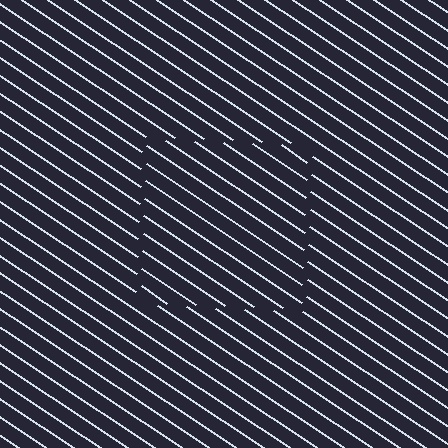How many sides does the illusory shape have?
4 sides — the line-ends trace a square.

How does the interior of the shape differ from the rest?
The interior of the shape contains the same grating, shifted by half a period — the contour is defined by the phase discontinuity where line-ends from the inner and outer gratings abut.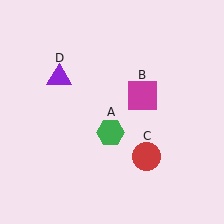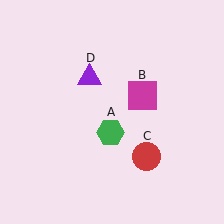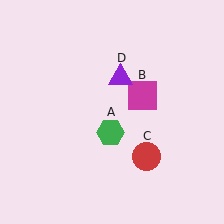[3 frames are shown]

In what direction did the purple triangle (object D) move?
The purple triangle (object D) moved right.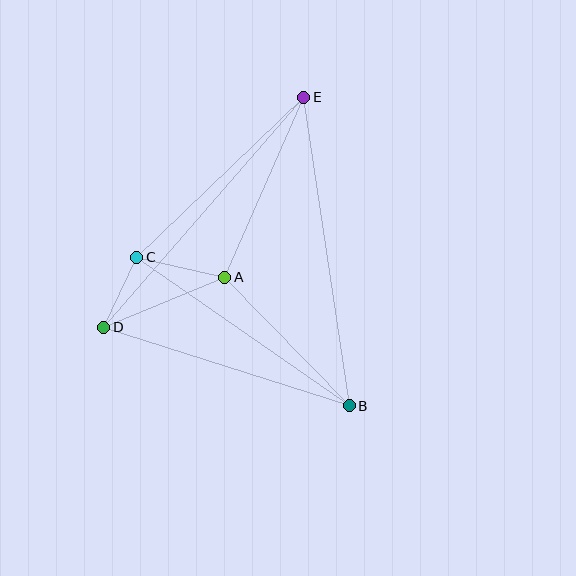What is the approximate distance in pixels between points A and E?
The distance between A and E is approximately 197 pixels.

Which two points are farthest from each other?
Points B and E are farthest from each other.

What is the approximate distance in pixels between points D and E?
The distance between D and E is approximately 305 pixels.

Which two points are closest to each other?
Points C and D are closest to each other.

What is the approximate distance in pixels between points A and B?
The distance between A and B is approximately 179 pixels.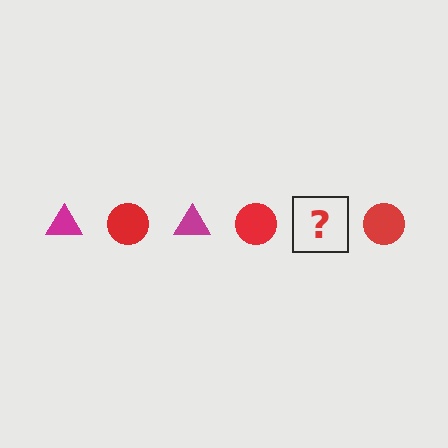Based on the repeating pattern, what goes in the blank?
The blank should be a magenta triangle.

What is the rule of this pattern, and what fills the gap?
The rule is that the pattern alternates between magenta triangle and red circle. The gap should be filled with a magenta triangle.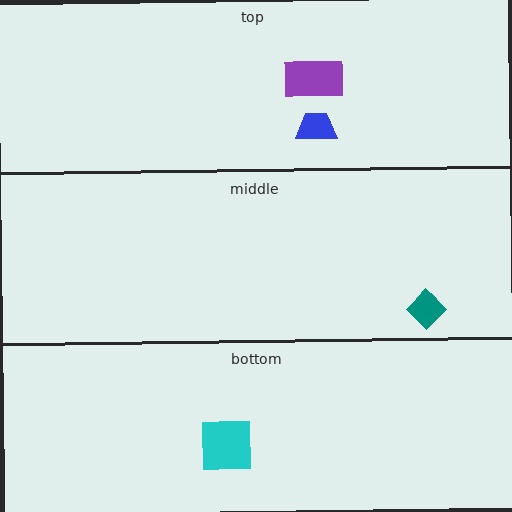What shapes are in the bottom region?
The cyan square.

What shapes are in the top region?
The purple rectangle, the blue trapezoid.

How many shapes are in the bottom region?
1.